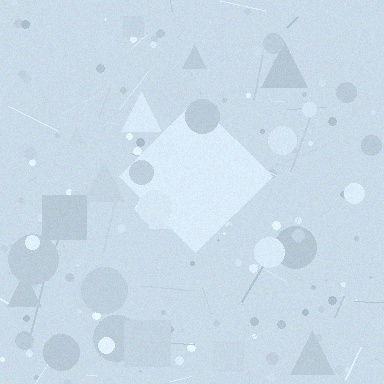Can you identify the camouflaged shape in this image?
The camouflaged shape is a diamond.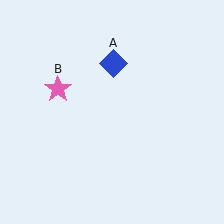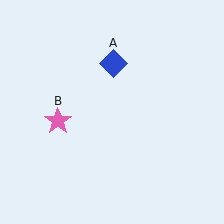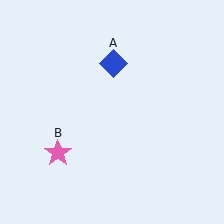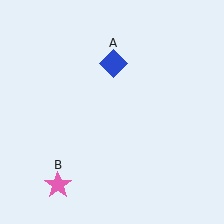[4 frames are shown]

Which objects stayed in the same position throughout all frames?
Blue diamond (object A) remained stationary.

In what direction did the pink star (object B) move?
The pink star (object B) moved down.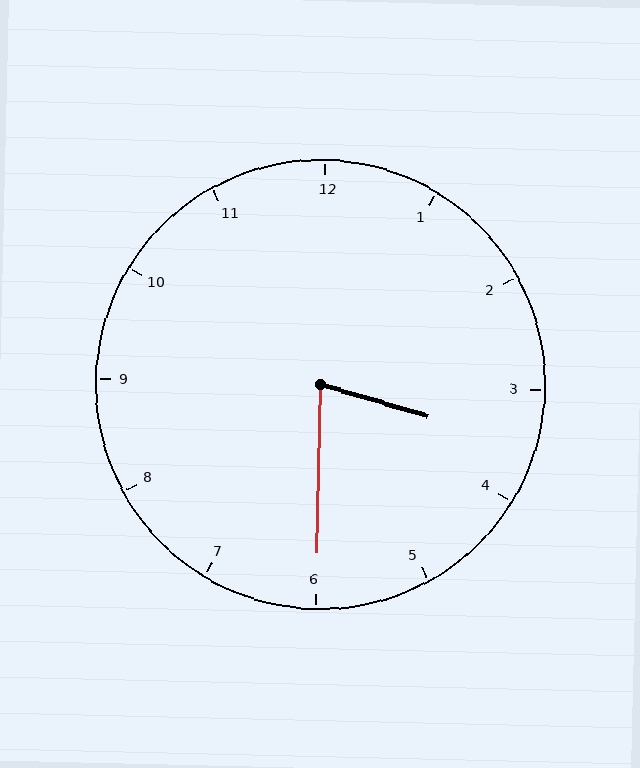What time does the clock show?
3:30.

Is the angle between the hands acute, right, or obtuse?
It is acute.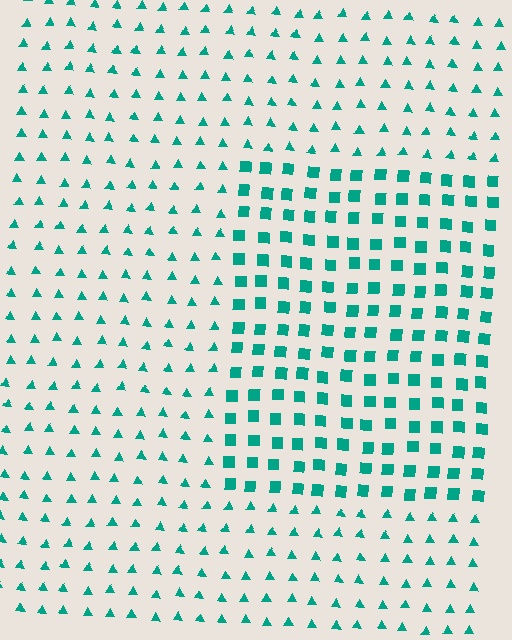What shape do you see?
I see a rectangle.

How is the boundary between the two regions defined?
The boundary is defined by a change in element shape: squares inside vs. triangles outside. All elements share the same color and spacing.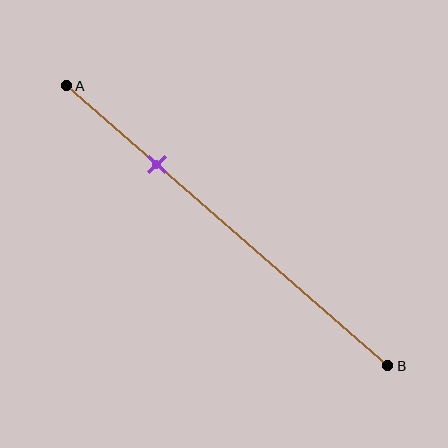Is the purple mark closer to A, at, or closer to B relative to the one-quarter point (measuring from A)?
The purple mark is closer to point B than the one-quarter point of segment AB.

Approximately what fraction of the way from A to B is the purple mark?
The purple mark is approximately 30% of the way from A to B.